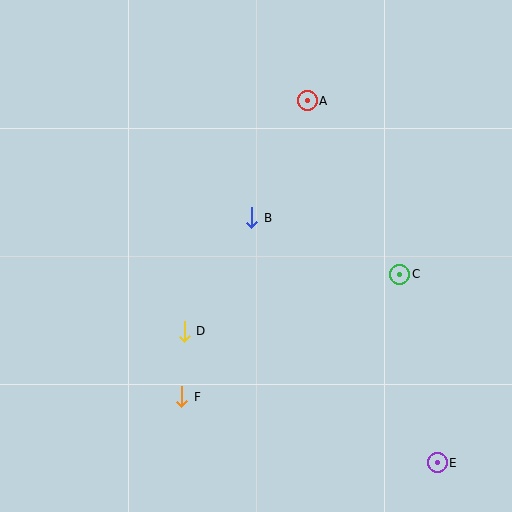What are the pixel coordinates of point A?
Point A is at (307, 101).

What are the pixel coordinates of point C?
Point C is at (400, 274).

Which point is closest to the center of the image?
Point B at (252, 218) is closest to the center.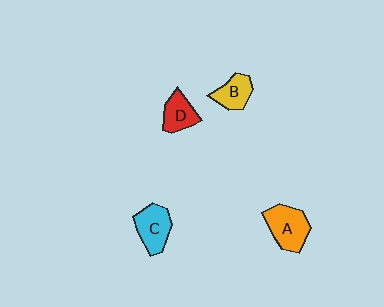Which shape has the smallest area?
Shape B (yellow).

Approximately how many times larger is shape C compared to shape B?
Approximately 1.3 times.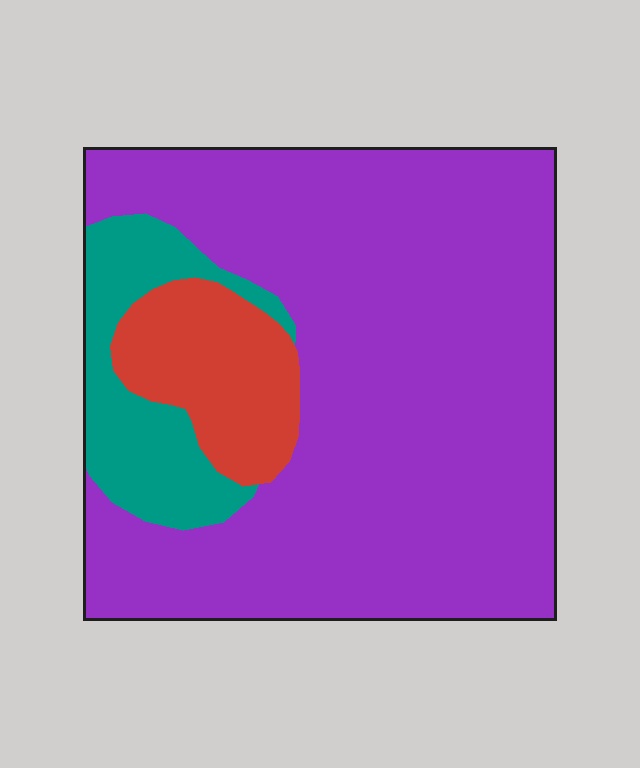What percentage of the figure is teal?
Teal covers around 15% of the figure.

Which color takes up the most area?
Purple, at roughly 75%.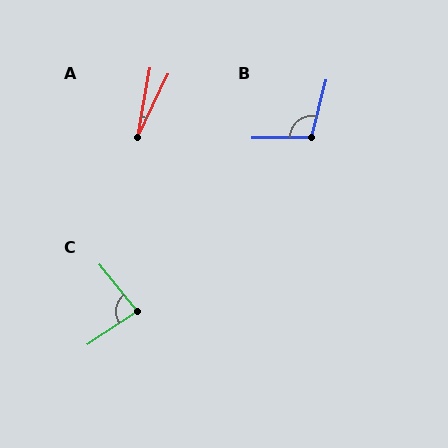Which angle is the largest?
B, at approximately 104 degrees.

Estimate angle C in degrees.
Approximately 85 degrees.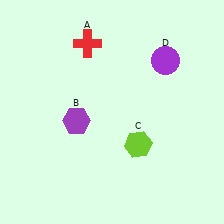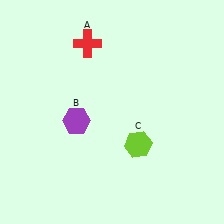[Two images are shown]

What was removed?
The purple circle (D) was removed in Image 2.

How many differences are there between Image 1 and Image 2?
There is 1 difference between the two images.